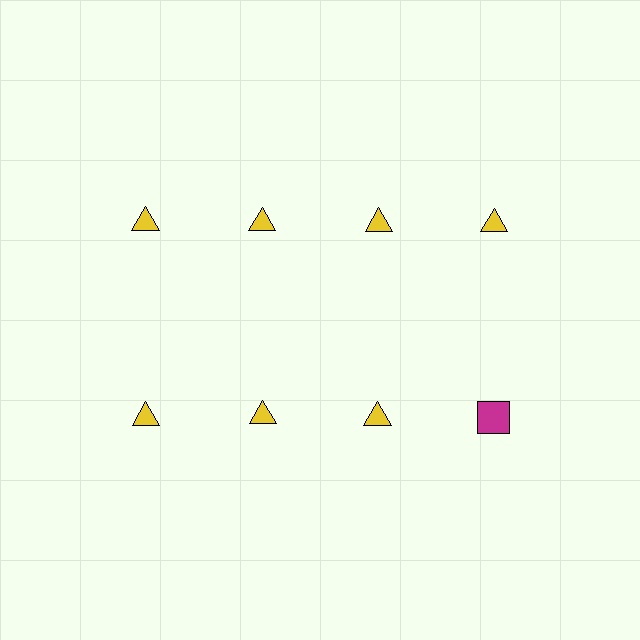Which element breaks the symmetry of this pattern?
The magenta square in the second row, second from right column breaks the symmetry. All other shapes are yellow triangles.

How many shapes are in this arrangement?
There are 8 shapes arranged in a grid pattern.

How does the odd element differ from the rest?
It differs in both color (magenta instead of yellow) and shape (square instead of triangle).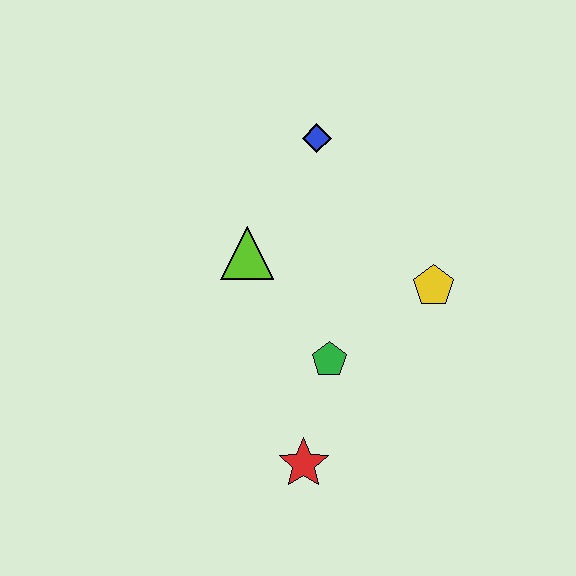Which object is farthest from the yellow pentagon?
The red star is farthest from the yellow pentagon.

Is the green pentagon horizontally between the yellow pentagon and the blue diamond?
Yes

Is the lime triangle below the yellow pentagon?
No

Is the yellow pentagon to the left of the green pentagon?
No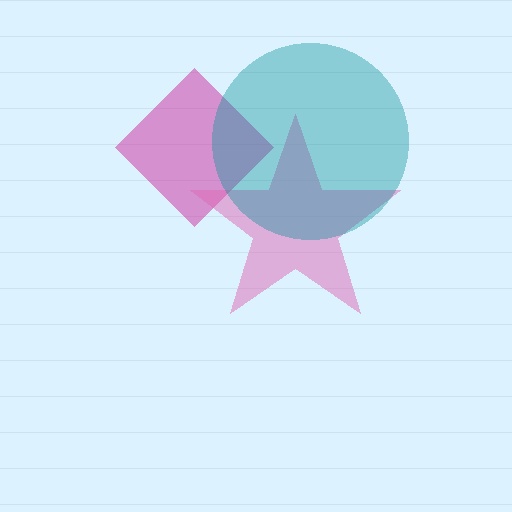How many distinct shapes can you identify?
There are 3 distinct shapes: a magenta diamond, a pink star, a teal circle.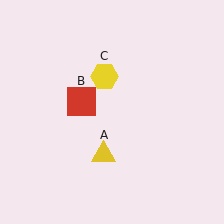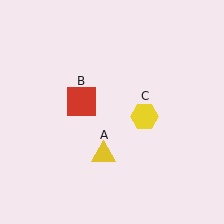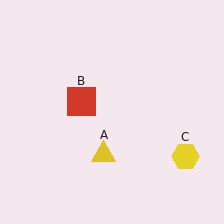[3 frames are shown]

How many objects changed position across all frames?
1 object changed position: yellow hexagon (object C).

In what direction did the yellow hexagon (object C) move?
The yellow hexagon (object C) moved down and to the right.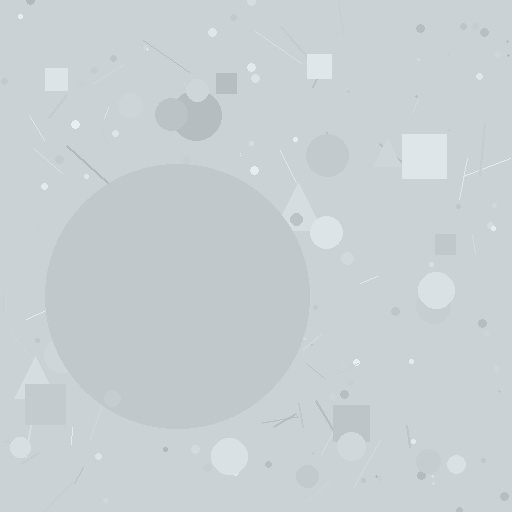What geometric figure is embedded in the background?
A circle is embedded in the background.